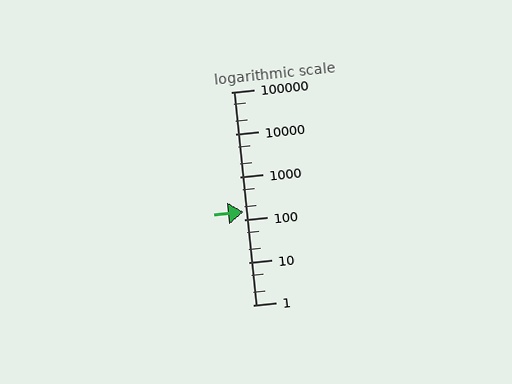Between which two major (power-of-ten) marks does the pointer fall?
The pointer is between 100 and 1000.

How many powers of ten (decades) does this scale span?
The scale spans 5 decades, from 1 to 100000.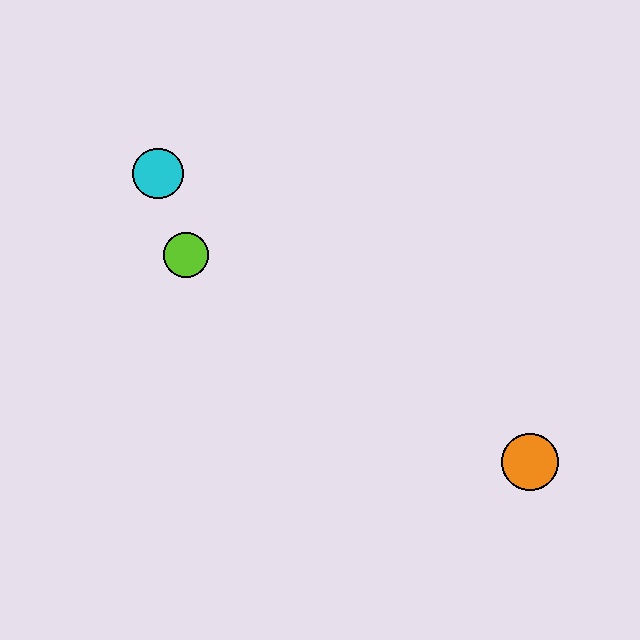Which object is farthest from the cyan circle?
The orange circle is farthest from the cyan circle.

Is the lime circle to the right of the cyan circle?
Yes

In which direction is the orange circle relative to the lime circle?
The orange circle is to the right of the lime circle.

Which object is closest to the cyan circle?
The lime circle is closest to the cyan circle.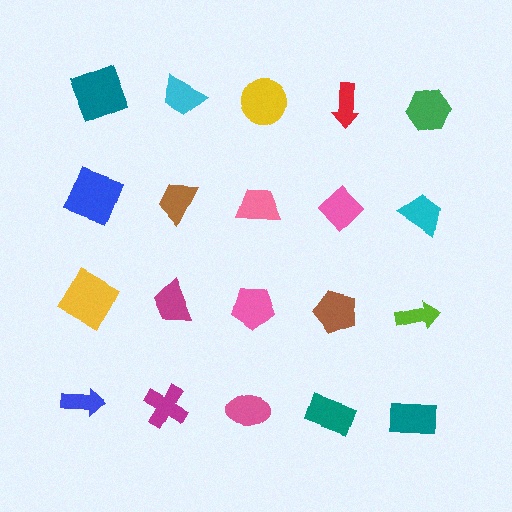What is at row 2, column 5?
A cyan trapezoid.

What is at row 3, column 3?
A pink pentagon.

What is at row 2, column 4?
A pink diamond.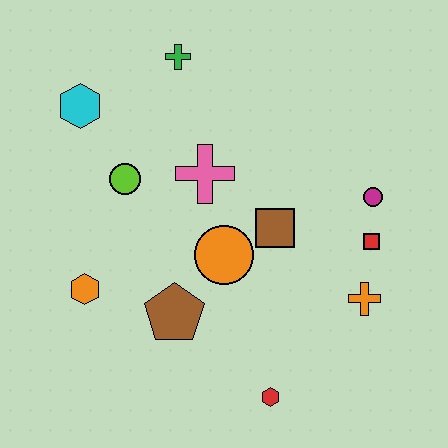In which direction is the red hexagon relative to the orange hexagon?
The red hexagon is to the right of the orange hexagon.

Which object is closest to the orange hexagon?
The brown pentagon is closest to the orange hexagon.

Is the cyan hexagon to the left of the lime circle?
Yes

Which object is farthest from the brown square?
The cyan hexagon is farthest from the brown square.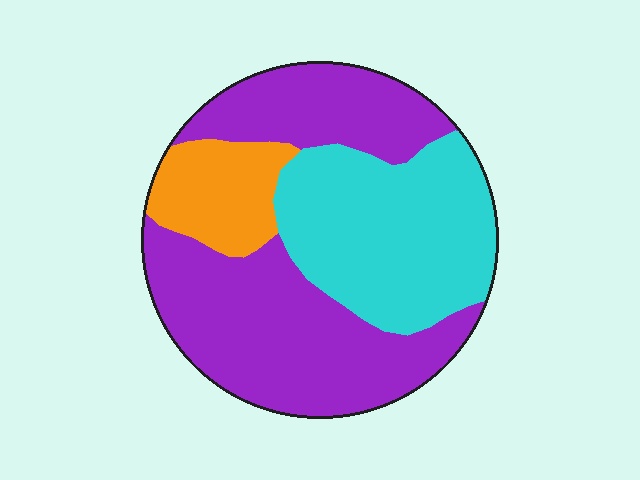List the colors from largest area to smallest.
From largest to smallest: purple, cyan, orange.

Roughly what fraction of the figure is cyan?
Cyan covers roughly 35% of the figure.